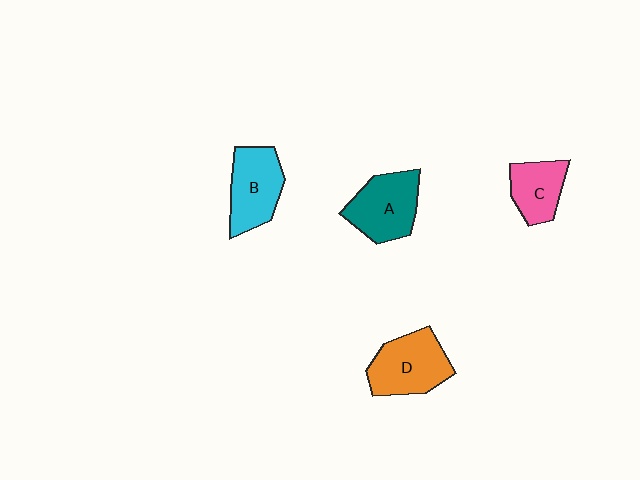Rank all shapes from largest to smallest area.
From largest to smallest: D (orange), A (teal), B (cyan), C (pink).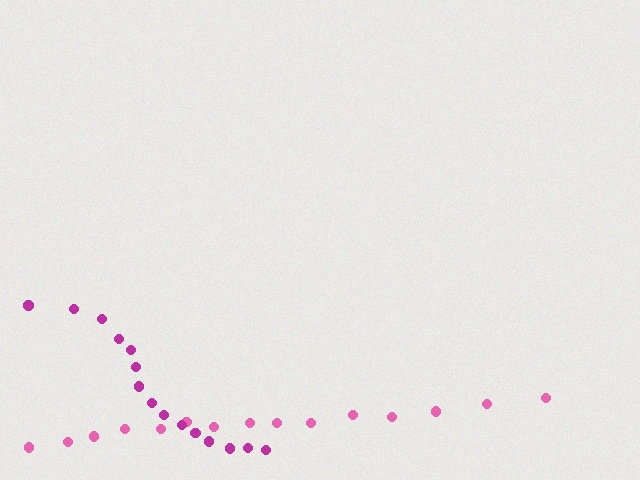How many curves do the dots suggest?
There are 2 distinct paths.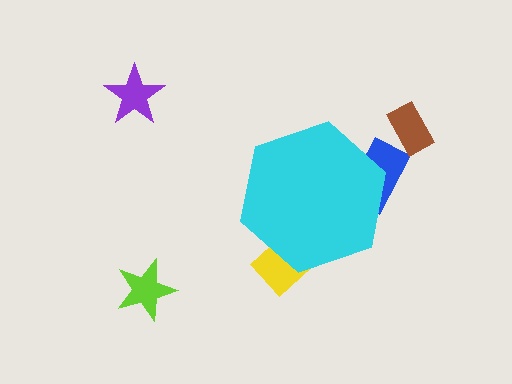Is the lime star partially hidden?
No, the lime star is fully visible.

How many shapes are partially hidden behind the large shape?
2 shapes are partially hidden.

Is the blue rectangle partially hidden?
Yes, the blue rectangle is partially hidden behind the cyan hexagon.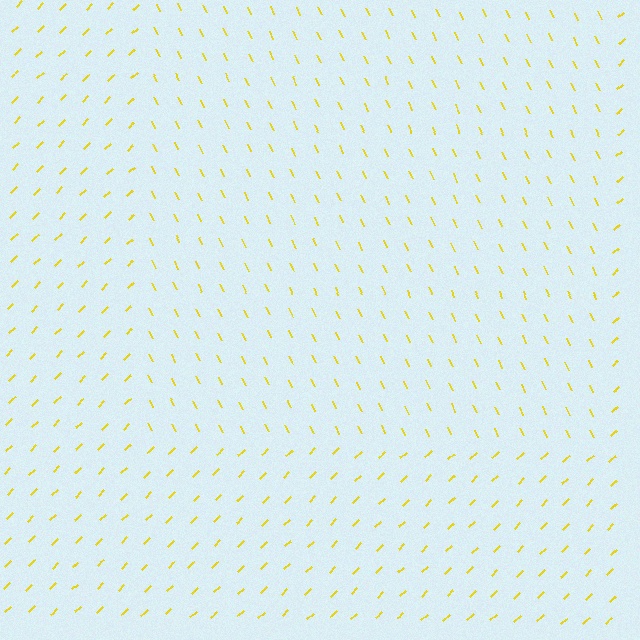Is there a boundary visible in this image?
Yes, there is a texture boundary formed by a change in line orientation.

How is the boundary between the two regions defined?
The boundary is defined purely by a change in line orientation (approximately 71 degrees difference). All lines are the same color and thickness.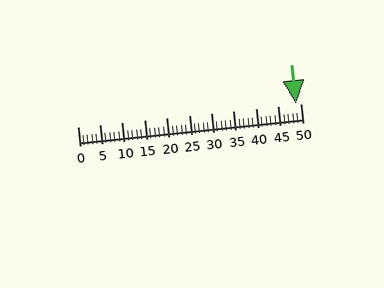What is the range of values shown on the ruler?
The ruler shows values from 0 to 50.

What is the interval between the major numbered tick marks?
The major tick marks are spaced 5 units apart.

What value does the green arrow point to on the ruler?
The green arrow points to approximately 49.